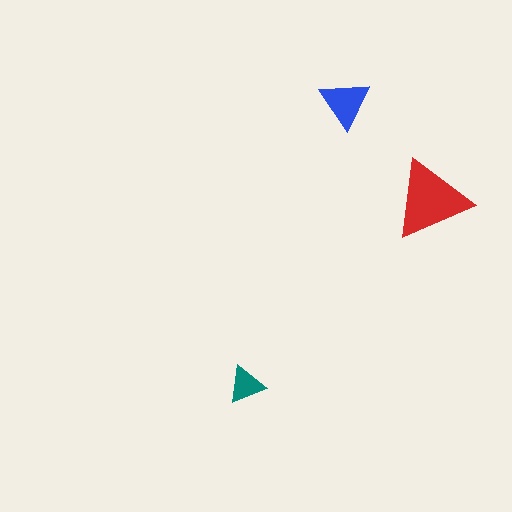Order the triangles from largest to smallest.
the red one, the blue one, the teal one.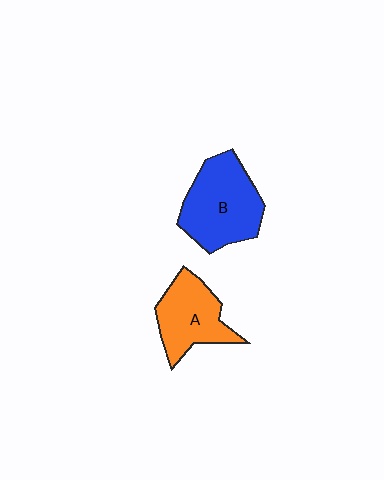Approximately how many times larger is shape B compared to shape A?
Approximately 1.3 times.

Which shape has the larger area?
Shape B (blue).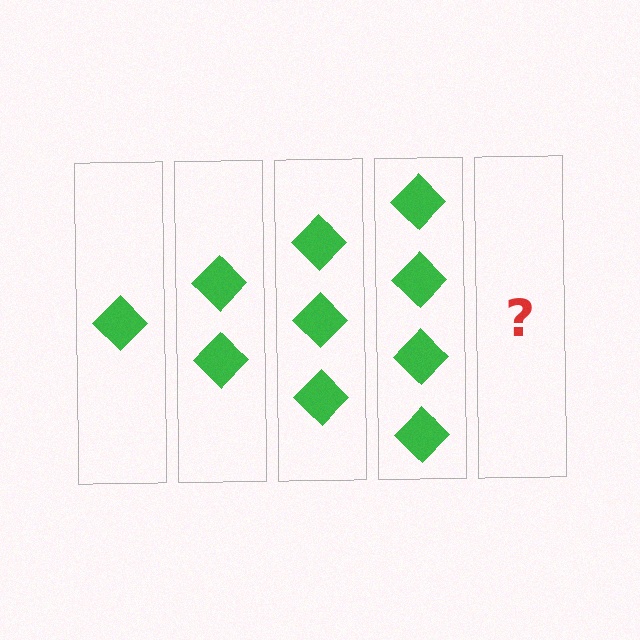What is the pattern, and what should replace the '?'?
The pattern is that each step adds one more diamond. The '?' should be 5 diamonds.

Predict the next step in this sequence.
The next step is 5 diamonds.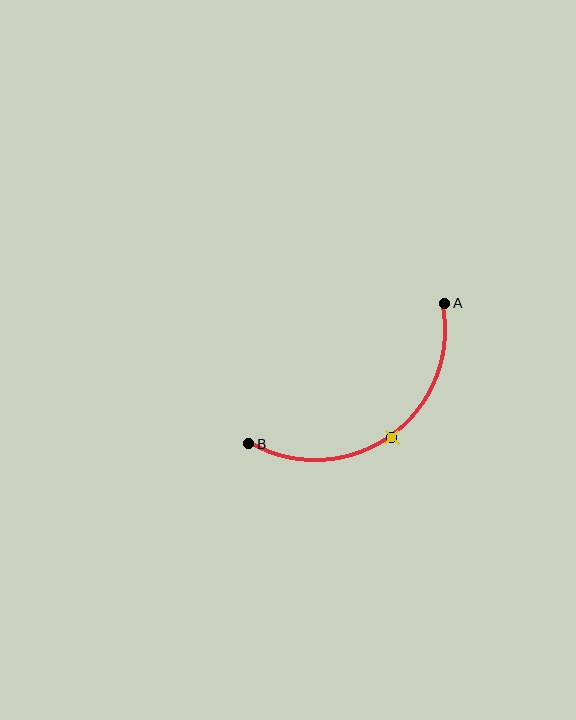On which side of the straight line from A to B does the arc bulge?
The arc bulges below and to the right of the straight line connecting A and B.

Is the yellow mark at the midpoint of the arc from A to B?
Yes. The yellow mark lies on the arc at equal arc-length from both A and B — it is the arc midpoint.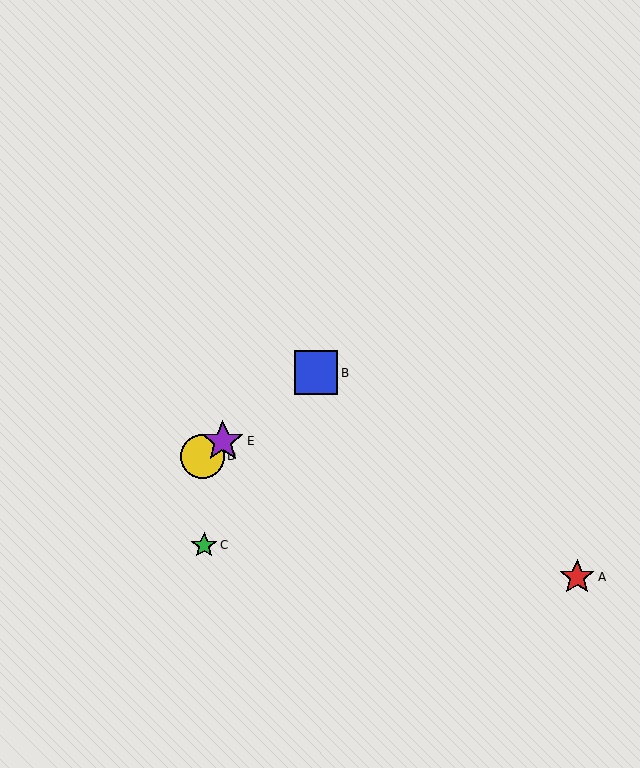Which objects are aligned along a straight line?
Objects B, D, E are aligned along a straight line.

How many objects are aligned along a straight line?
3 objects (B, D, E) are aligned along a straight line.